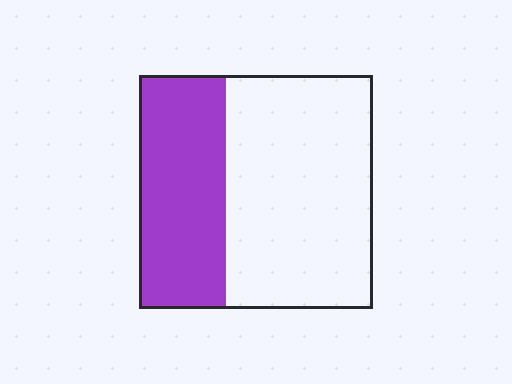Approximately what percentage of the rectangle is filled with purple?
Approximately 35%.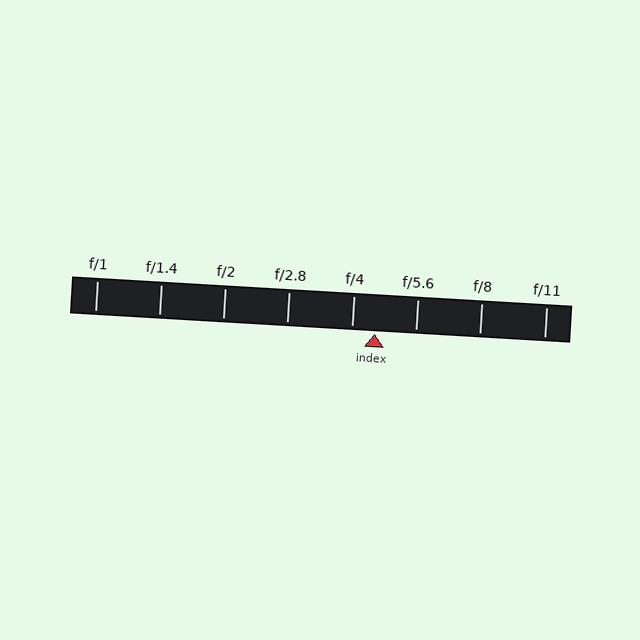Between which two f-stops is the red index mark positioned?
The index mark is between f/4 and f/5.6.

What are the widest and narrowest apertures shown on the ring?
The widest aperture shown is f/1 and the narrowest is f/11.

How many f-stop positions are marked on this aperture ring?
There are 8 f-stop positions marked.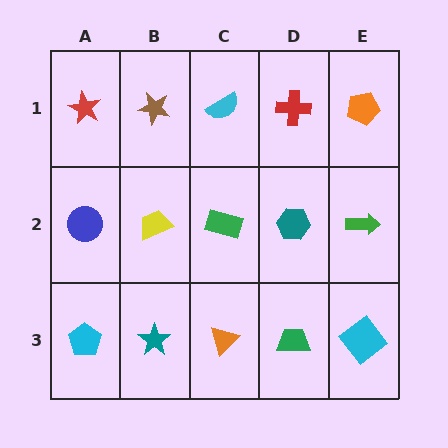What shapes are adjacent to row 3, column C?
A green rectangle (row 2, column C), a teal star (row 3, column B), a green trapezoid (row 3, column D).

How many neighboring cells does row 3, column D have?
3.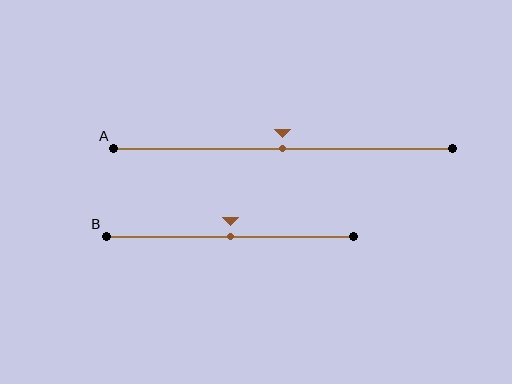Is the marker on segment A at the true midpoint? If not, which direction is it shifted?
Yes, the marker on segment A is at the true midpoint.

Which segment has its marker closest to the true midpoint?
Segment A has its marker closest to the true midpoint.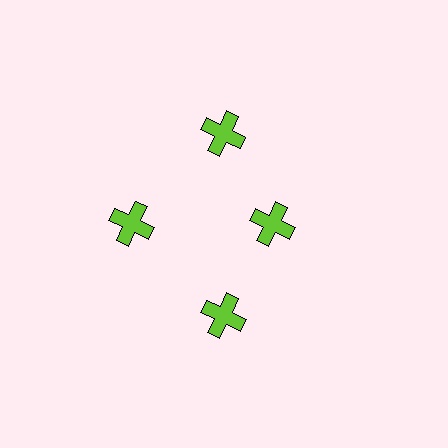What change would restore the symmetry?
The symmetry would be restored by moving it outward, back onto the ring so that all 4 crosses sit at equal angles and equal distance from the center.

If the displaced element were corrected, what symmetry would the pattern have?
It would have 4-fold rotational symmetry — the pattern would map onto itself every 90 degrees.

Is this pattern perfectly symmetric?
No. The 4 lime crosses are arranged in a ring, but one element near the 3 o'clock position is pulled inward toward the center, breaking the 4-fold rotational symmetry.